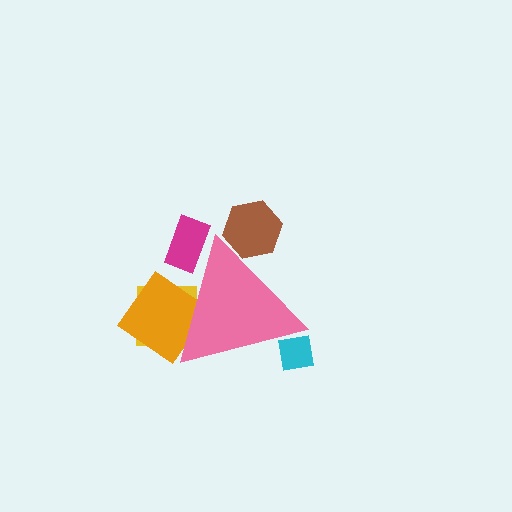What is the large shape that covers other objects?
A pink triangle.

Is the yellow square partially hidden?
Yes, the yellow square is partially hidden behind the pink triangle.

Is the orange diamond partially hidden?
Yes, the orange diamond is partially hidden behind the pink triangle.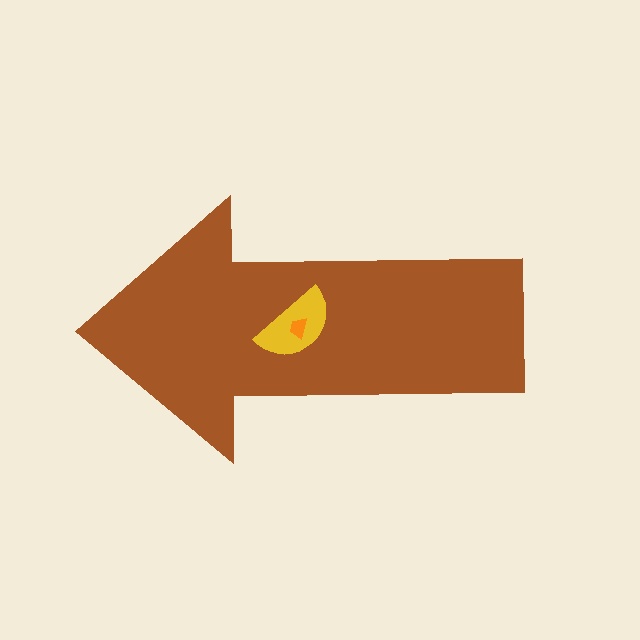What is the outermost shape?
The brown arrow.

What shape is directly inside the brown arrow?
The yellow semicircle.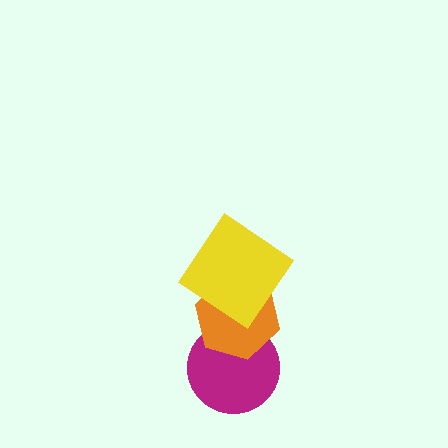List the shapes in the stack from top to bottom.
From top to bottom: the yellow diamond, the orange hexagon, the magenta circle.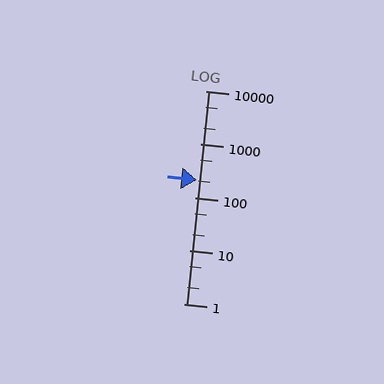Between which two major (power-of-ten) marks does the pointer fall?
The pointer is between 100 and 1000.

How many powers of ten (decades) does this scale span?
The scale spans 4 decades, from 1 to 10000.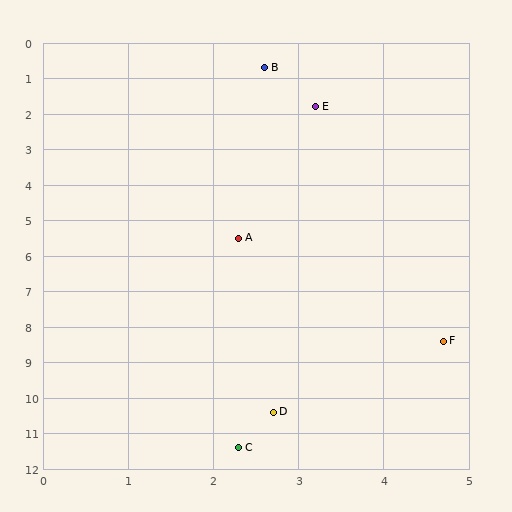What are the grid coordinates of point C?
Point C is at approximately (2.3, 11.4).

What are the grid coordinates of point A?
Point A is at approximately (2.3, 5.5).